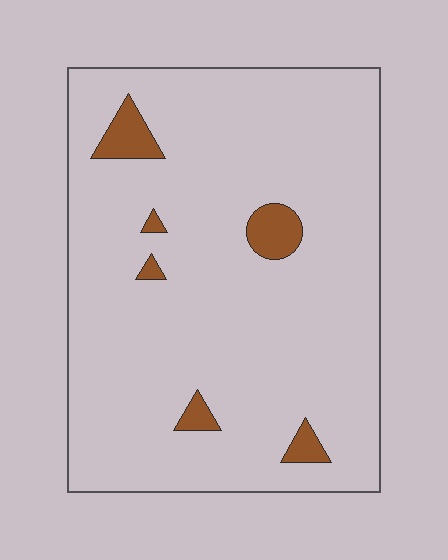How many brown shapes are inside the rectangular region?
6.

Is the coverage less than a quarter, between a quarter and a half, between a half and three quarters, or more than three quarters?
Less than a quarter.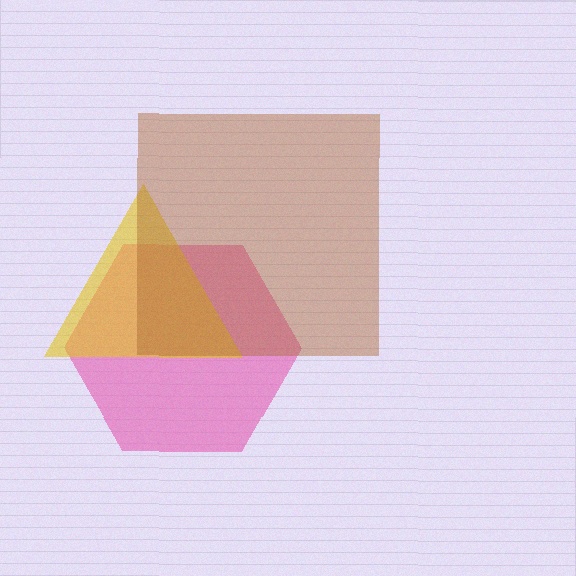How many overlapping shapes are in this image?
There are 3 overlapping shapes in the image.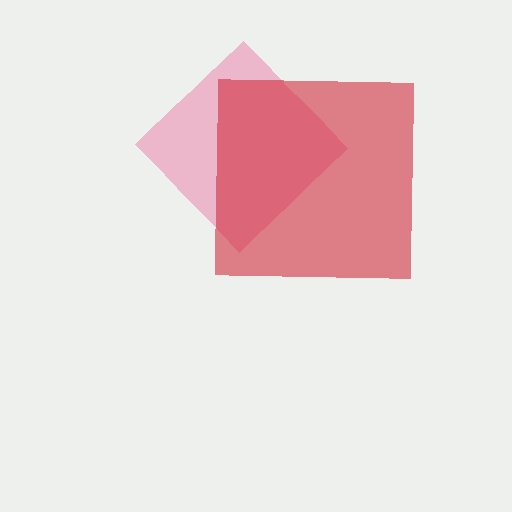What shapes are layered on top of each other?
The layered shapes are: a pink diamond, a red square.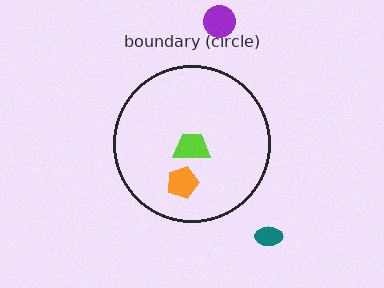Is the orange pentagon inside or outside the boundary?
Inside.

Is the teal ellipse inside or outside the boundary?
Outside.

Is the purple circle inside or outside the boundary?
Outside.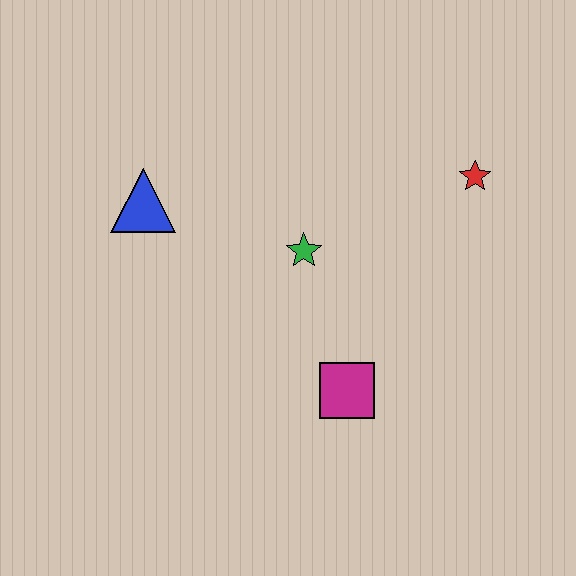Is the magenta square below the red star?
Yes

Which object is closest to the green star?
The magenta square is closest to the green star.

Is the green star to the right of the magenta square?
No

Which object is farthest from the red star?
The blue triangle is farthest from the red star.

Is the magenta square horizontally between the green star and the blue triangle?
No